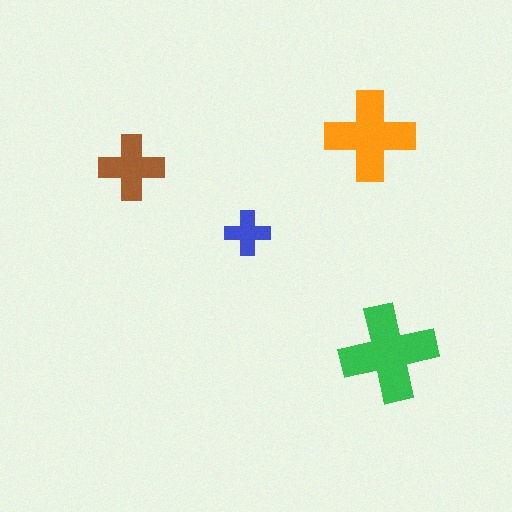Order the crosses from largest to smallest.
the green one, the orange one, the brown one, the blue one.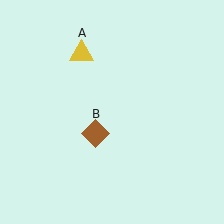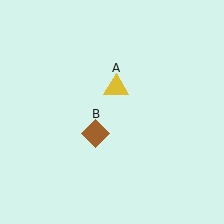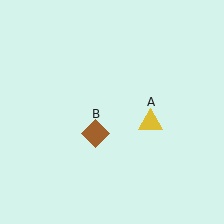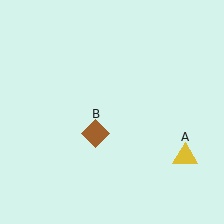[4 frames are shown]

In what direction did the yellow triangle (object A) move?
The yellow triangle (object A) moved down and to the right.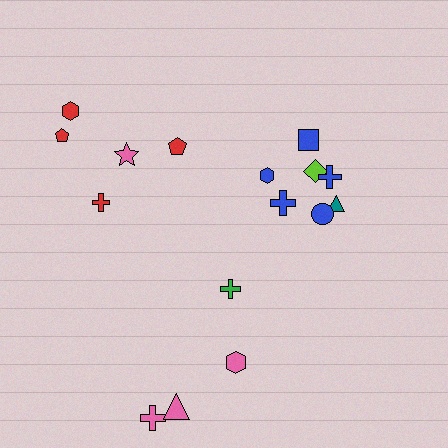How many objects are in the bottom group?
There are 4 objects.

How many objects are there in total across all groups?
There are 16 objects.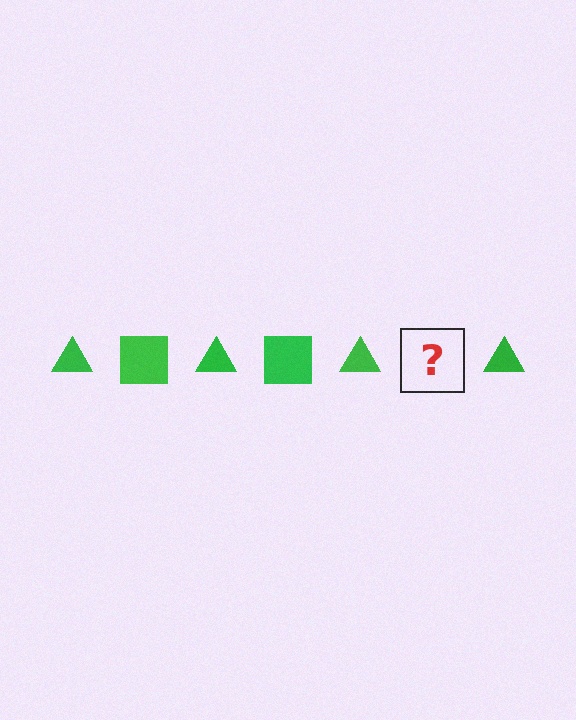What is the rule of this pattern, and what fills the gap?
The rule is that the pattern cycles through triangle, square shapes in green. The gap should be filled with a green square.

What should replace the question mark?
The question mark should be replaced with a green square.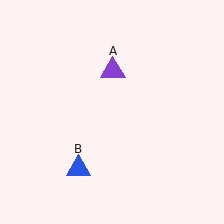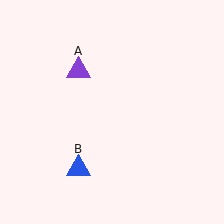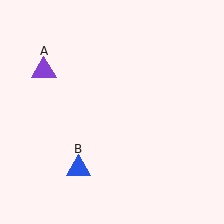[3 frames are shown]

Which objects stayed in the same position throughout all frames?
Blue triangle (object B) remained stationary.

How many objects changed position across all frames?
1 object changed position: purple triangle (object A).